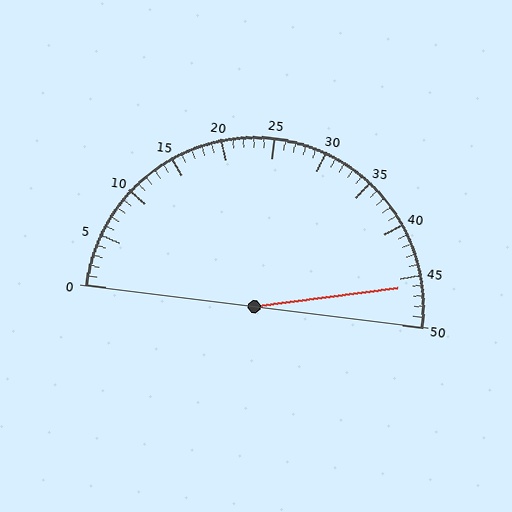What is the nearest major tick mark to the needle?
The nearest major tick mark is 45.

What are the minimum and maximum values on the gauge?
The gauge ranges from 0 to 50.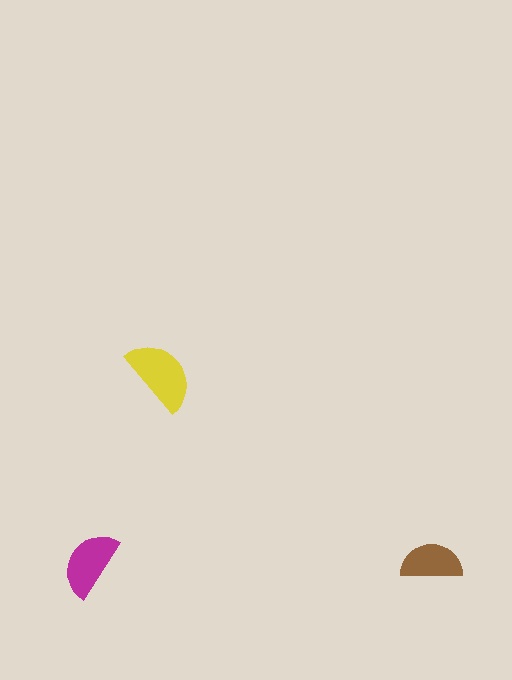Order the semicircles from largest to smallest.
the yellow one, the magenta one, the brown one.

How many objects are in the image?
There are 3 objects in the image.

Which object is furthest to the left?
The magenta semicircle is leftmost.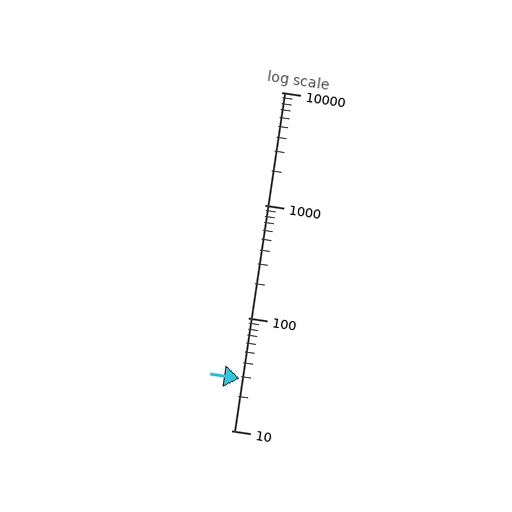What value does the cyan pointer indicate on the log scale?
The pointer indicates approximately 29.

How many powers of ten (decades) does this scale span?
The scale spans 3 decades, from 10 to 10000.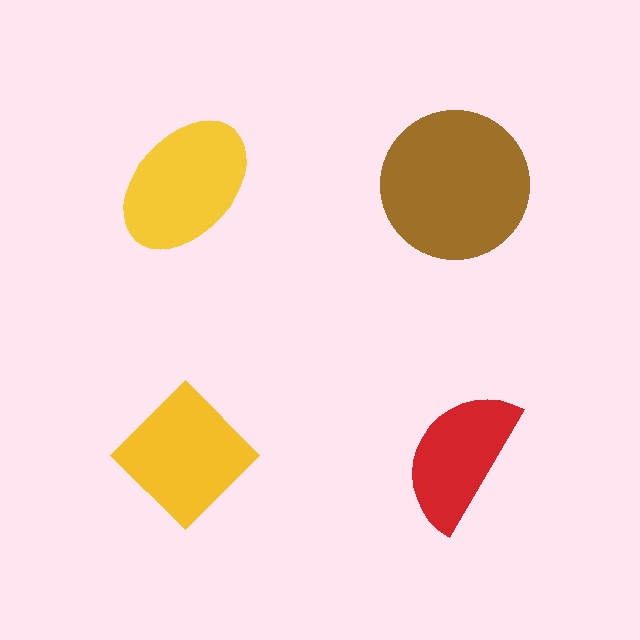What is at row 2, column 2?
A red semicircle.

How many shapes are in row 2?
2 shapes.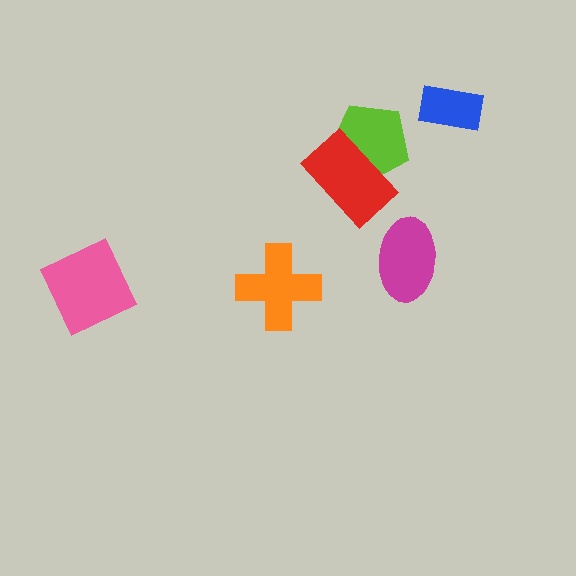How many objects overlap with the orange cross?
0 objects overlap with the orange cross.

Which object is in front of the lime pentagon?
The red rectangle is in front of the lime pentagon.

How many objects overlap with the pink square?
0 objects overlap with the pink square.